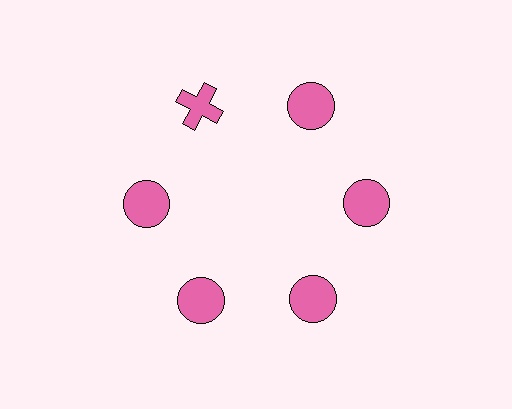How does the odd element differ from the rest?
It has a different shape: cross instead of circle.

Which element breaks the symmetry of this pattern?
The pink cross at roughly the 11 o'clock position breaks the symmetry. All other shapes are pink circles.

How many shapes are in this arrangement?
There are 6 shapes arranged in a ring pattern.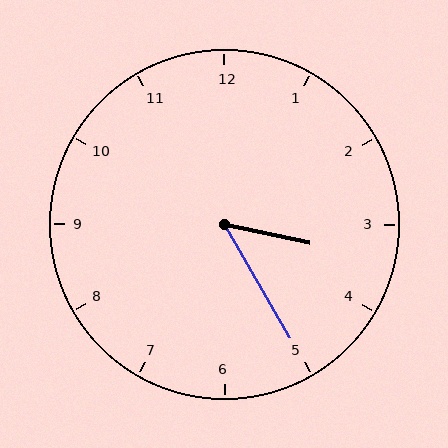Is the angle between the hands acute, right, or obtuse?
It is acute.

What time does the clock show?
3:25.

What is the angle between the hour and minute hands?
Approximately 48 degrees.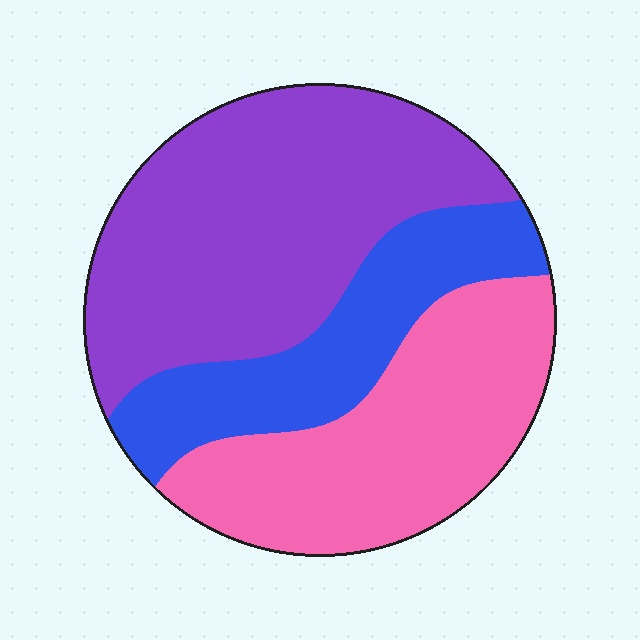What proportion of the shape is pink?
Pink covers about 35% of the shape.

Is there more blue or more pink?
Pink.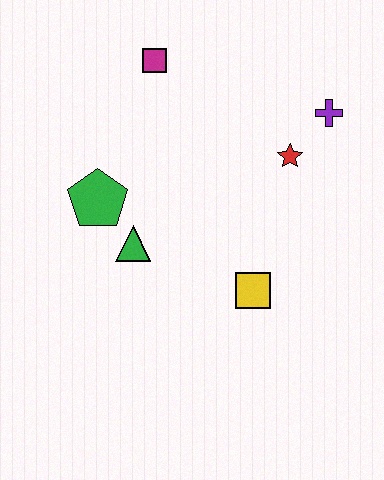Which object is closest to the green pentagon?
The green triangle is closest to the green pentagon.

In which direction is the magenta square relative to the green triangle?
The magenta square is above the green triangle.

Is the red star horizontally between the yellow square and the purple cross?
Yes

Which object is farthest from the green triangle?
The purple cross is farthest from the green triangle.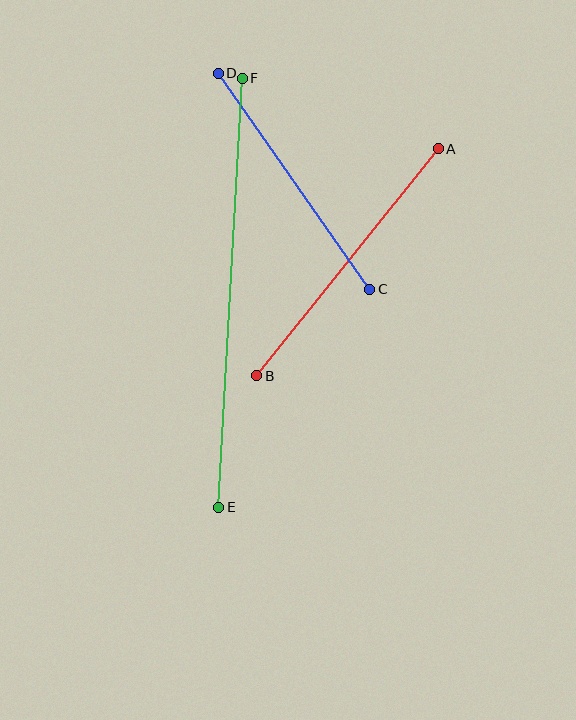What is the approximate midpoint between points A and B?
The midpoint is at approximately (347, 262) pixels.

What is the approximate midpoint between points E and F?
The midpoint is at approximately (230, 293) pixels.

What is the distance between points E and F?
The distance is approximately 429 pixels.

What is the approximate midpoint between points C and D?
The midpoint is at approximately (294, 181) pixels.